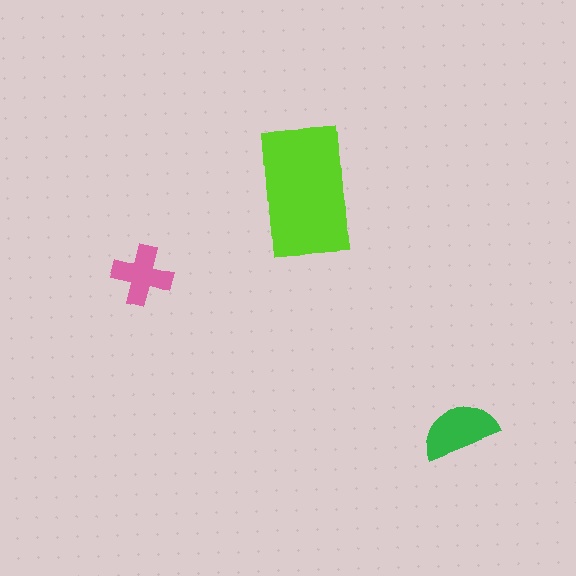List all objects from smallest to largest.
The pink cross, the green semicircle, the lime rectangle.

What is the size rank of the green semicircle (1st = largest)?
2nd.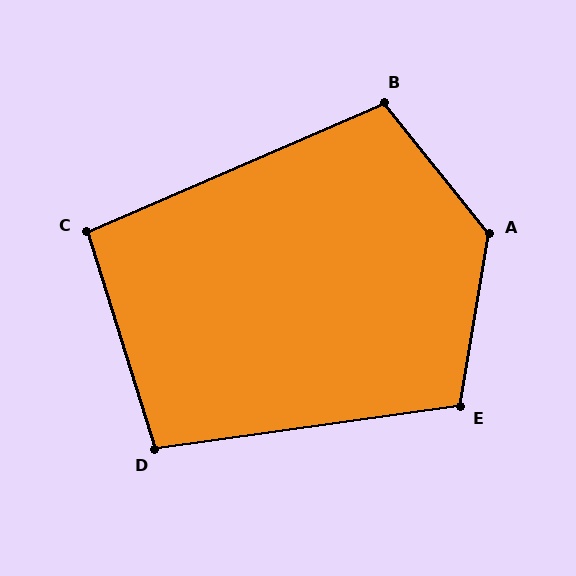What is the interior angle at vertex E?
Approximately 108 degrees (obtuse).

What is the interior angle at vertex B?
Approximately 105 degrees (obtuse).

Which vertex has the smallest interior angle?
C, at approximately 96 degrees.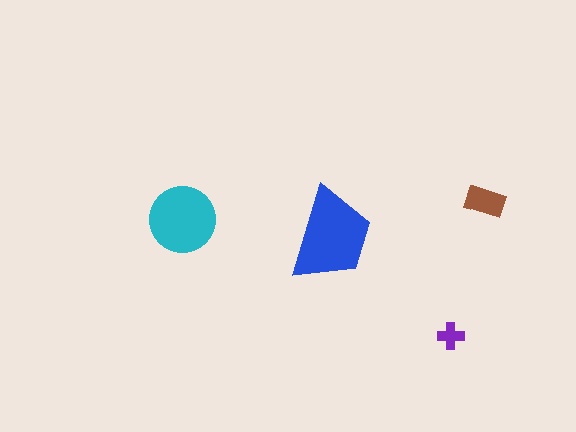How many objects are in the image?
There are 4 objects in the image.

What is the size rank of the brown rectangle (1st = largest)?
3rd.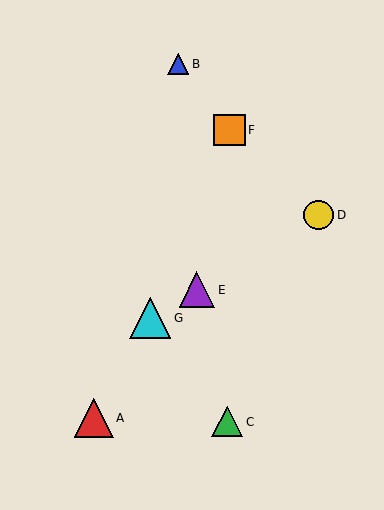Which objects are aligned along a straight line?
Objects D, E, G are aligned along a straight line.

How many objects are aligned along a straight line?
3 objects (D, E, G) are aligned along a straight line.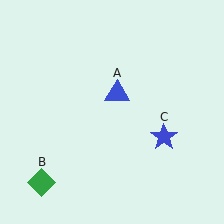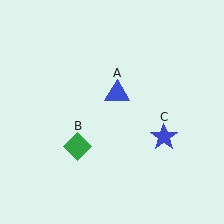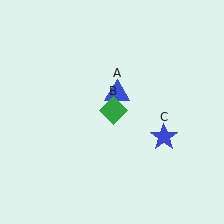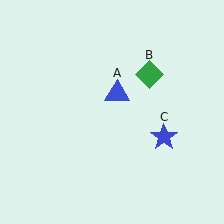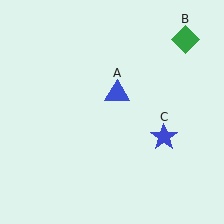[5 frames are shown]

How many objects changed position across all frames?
1 object changed position: green diamond (object B).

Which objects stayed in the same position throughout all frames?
Blue triangle (object A) and blue star (object C) remained stationary.